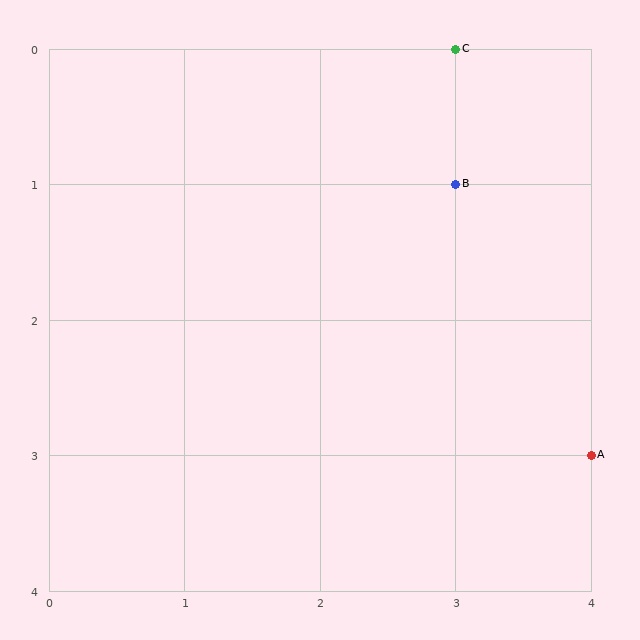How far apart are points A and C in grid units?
Points A and C are 1 column and 3 rows apart (about 3.2 grid units diagonally).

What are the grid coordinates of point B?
Point B is at grid coordinates (3, 1).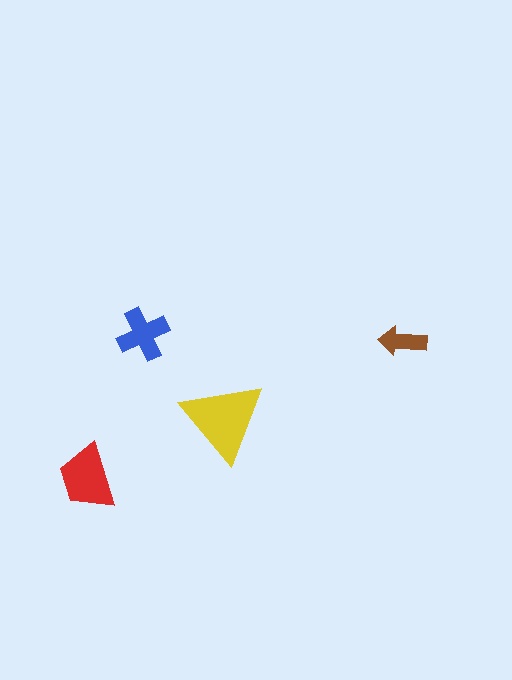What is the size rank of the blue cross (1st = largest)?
3rd.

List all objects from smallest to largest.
The brown arrow, the blue cross, the red trapezoid, the yellow triangle.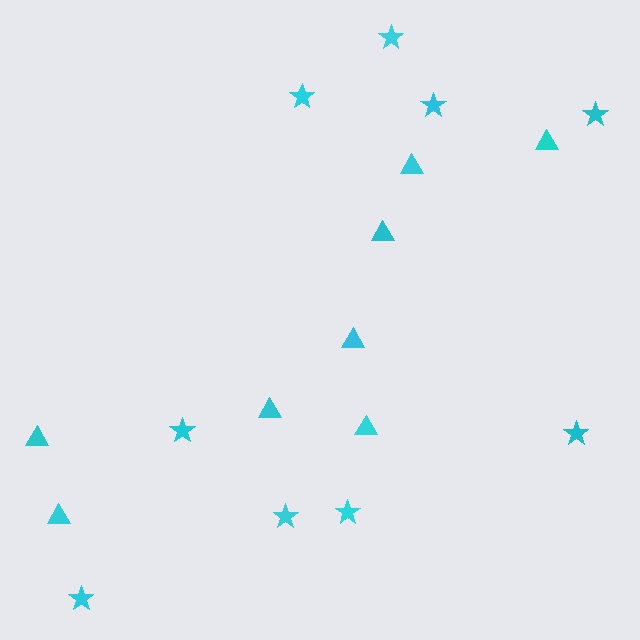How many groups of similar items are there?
There are 2 groups: one group of stars (9) and one group of triangles (8).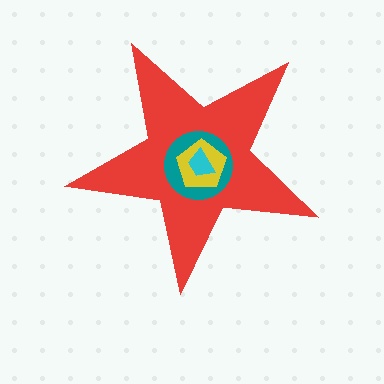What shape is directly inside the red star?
The teal circle.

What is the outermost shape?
The red star.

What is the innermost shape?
The cyan trapezoid.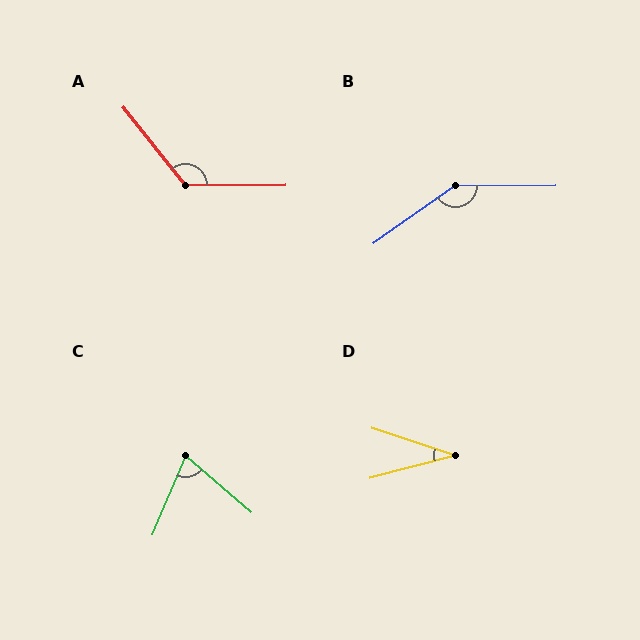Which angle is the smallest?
D, at approximately 33 degrees.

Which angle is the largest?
B, at approximately 145 degrees.